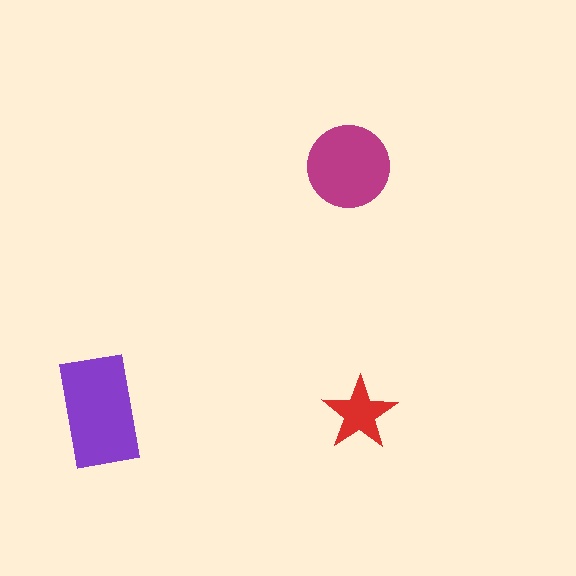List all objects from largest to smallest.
The purple rectangle, the magenta circle, the red star.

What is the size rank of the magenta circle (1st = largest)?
2nd.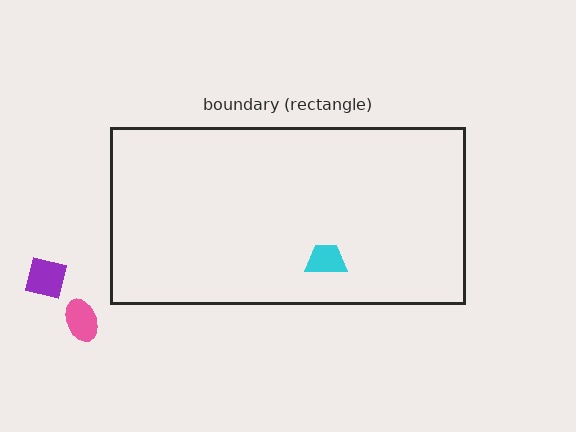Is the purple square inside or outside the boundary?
Outside.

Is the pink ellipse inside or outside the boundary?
Outside.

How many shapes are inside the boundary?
1 inside, 2 outside.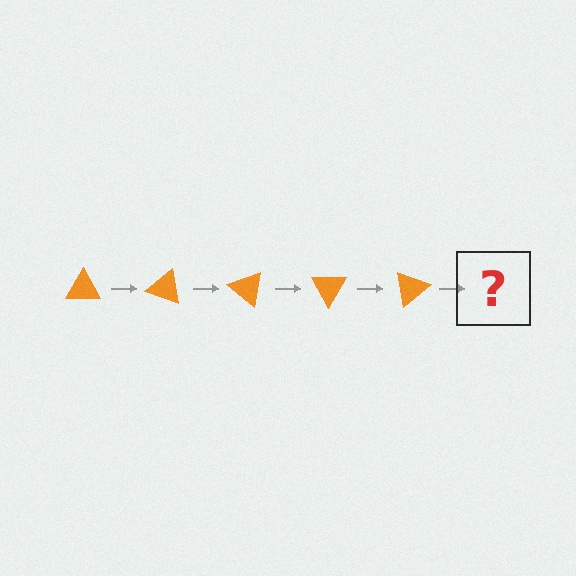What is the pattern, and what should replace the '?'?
The pattern is that the triangle rotates 20 degrees each step. The '?' should be an orange triangle rotated 100 degrees.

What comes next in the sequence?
The next element should be an orange triangle rotated 100 degrees.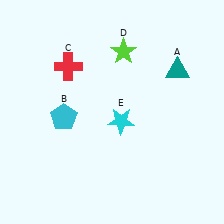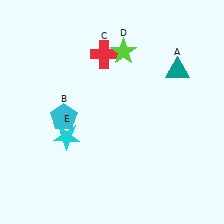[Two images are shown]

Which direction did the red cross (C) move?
The red cross (C) moved right.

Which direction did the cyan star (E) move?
The cyan star (E) moved left.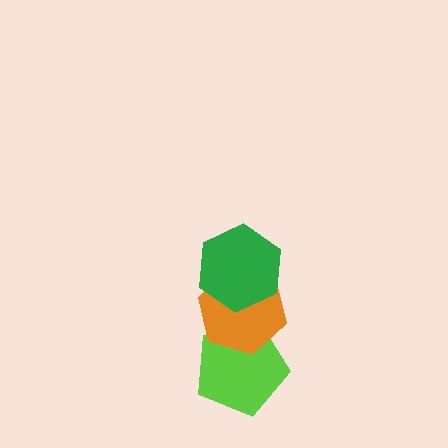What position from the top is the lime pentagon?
The lime pentagon is 3rd from the top.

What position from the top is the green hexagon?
The green hexagon is 1st from the top.